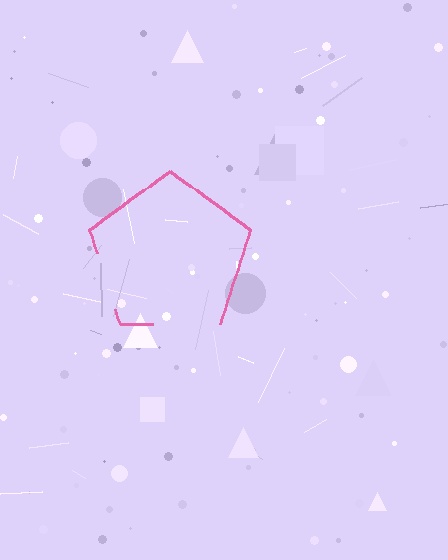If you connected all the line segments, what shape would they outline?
They would outline a pentagon.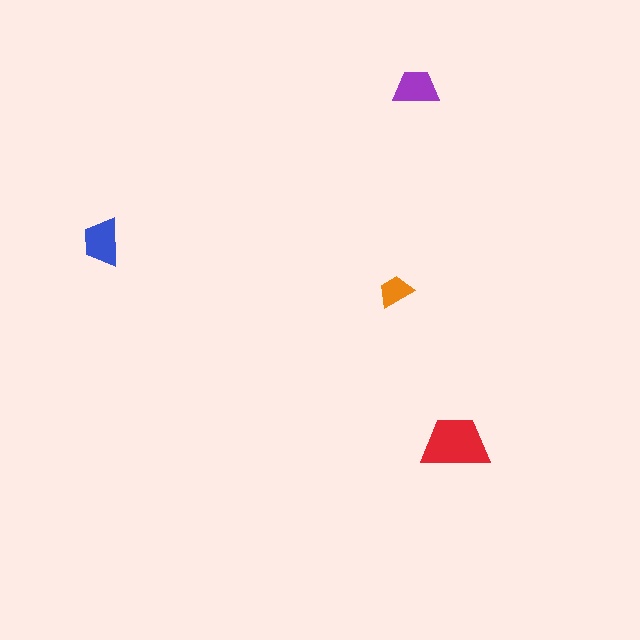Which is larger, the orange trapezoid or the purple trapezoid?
The purple one.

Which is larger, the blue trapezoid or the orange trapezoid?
The blue one.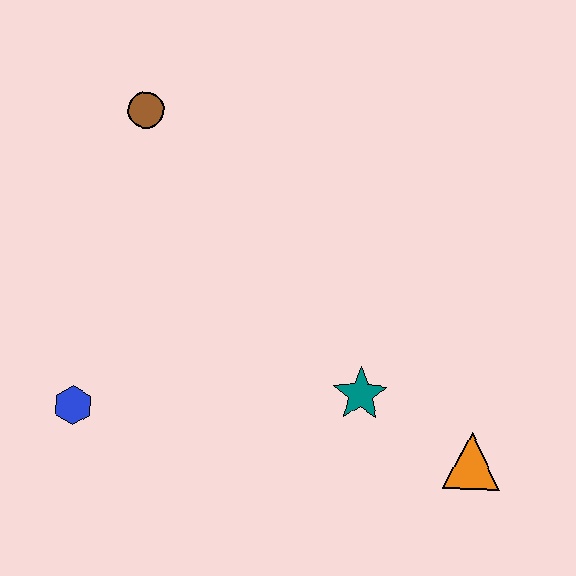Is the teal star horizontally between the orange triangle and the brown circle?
Yes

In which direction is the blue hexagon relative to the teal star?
The blue hexagon is to the left of the teal star.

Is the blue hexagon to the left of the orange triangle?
Yes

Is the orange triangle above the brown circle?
No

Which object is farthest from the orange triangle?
The brown circle is farthest from the orange triangle.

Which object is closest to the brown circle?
The blue hexagon is closest to the brown circle.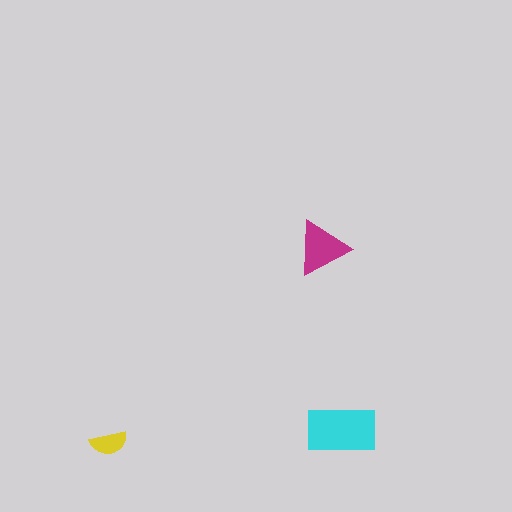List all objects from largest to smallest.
The cyan rectangle, the magenta triangle, the yellow semicircle.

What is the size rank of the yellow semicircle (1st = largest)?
3rd.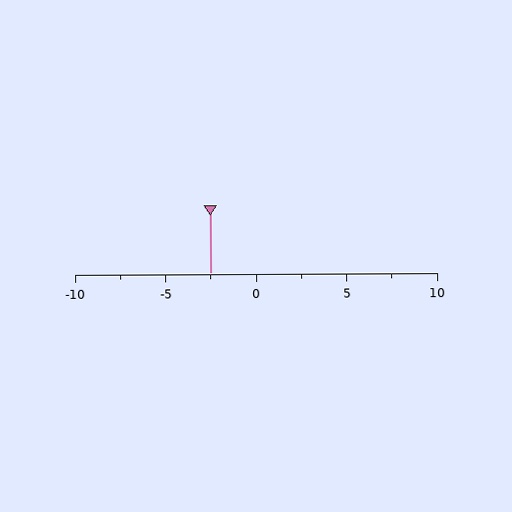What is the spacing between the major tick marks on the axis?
The major ticks are spaced 5 apart.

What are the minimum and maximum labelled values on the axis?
The axis runs from -10 to 10.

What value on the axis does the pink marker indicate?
The marker indicates approximately -2.5.